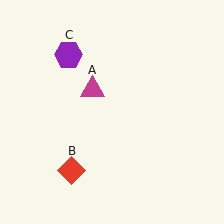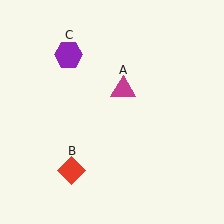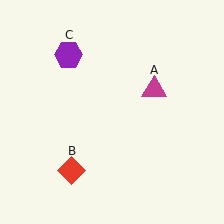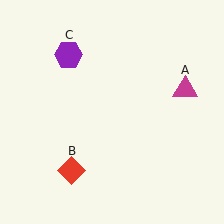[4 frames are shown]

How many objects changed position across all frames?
1 object changed position: magenta triangle (object A).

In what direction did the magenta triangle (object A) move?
The magenta triangle (object A) moved right.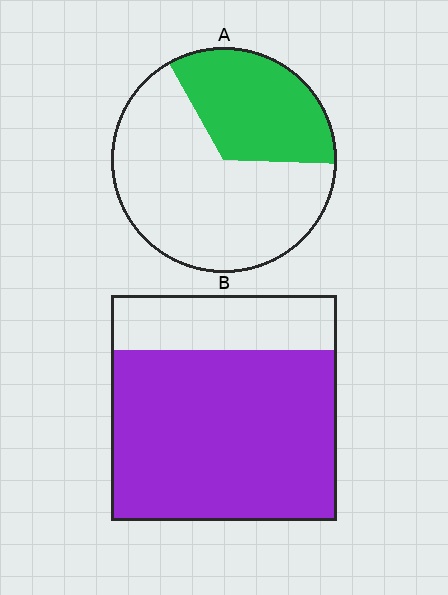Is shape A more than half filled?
No.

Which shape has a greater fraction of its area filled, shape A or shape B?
Shape B.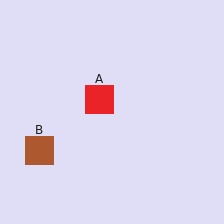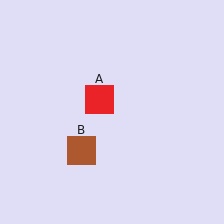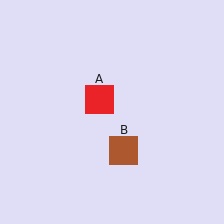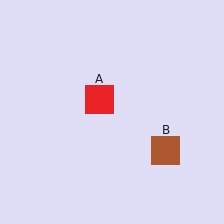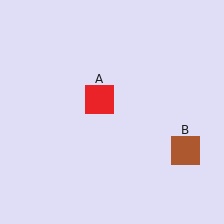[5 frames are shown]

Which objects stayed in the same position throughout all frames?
Red square (object A) remained stationary.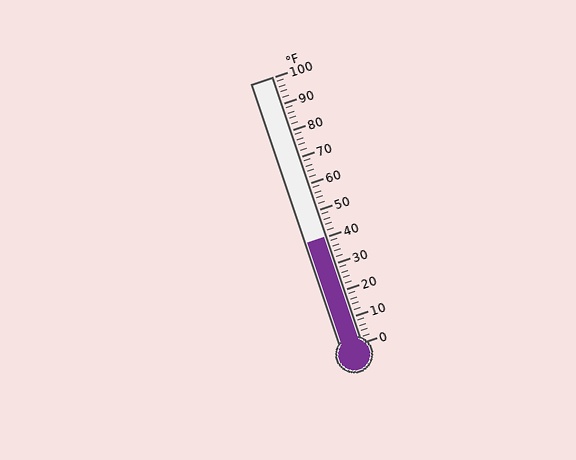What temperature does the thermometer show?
The thermometer shows approximately 40°F.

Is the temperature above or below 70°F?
The temperature is below 70°F.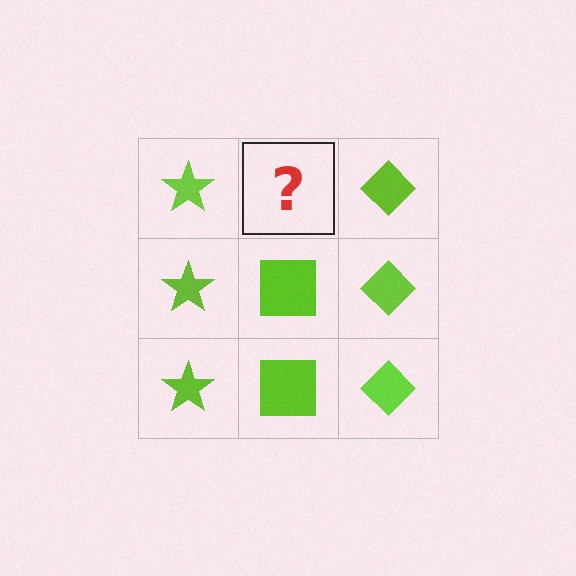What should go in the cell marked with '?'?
The missing cell should contain a lime square.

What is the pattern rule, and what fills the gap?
The rule is that each column has a consistent shape. The gap should be filled with a lime square.